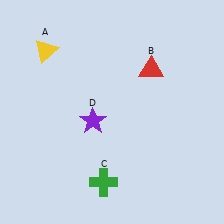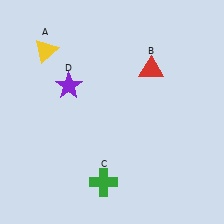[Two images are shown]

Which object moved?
The purple star (D) moved up.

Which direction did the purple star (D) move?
The purple star (D) moved up.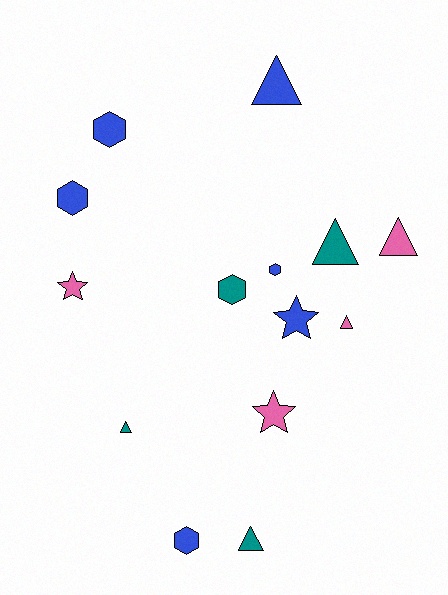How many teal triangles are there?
There are 3 teal triangles.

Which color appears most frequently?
Blue, with 6 objects.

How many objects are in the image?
There are 14 objects.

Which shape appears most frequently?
Triangle, with 6 objects.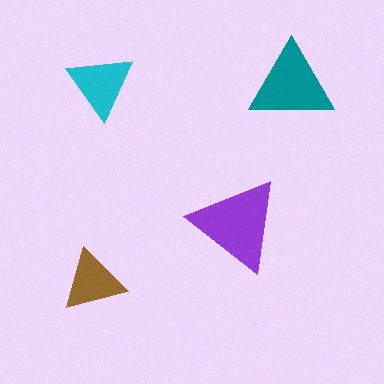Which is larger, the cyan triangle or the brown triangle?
The cyan one.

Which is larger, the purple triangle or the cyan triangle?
The purple one.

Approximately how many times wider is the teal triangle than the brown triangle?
About 1.5 times wider.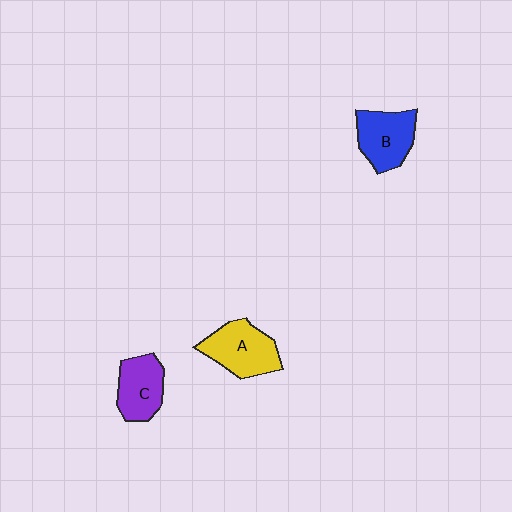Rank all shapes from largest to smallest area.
From largest to smallest: A (yellow), B (blue), C (purple).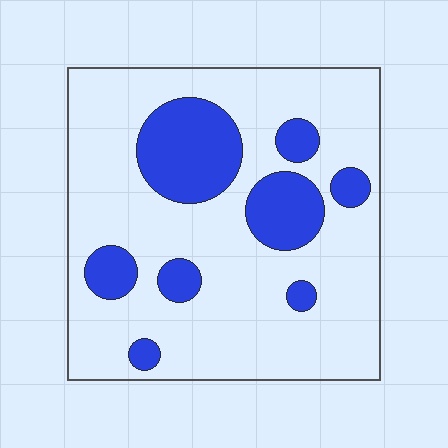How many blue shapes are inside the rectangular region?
8.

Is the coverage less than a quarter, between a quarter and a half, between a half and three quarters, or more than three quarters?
Less than a quarter.